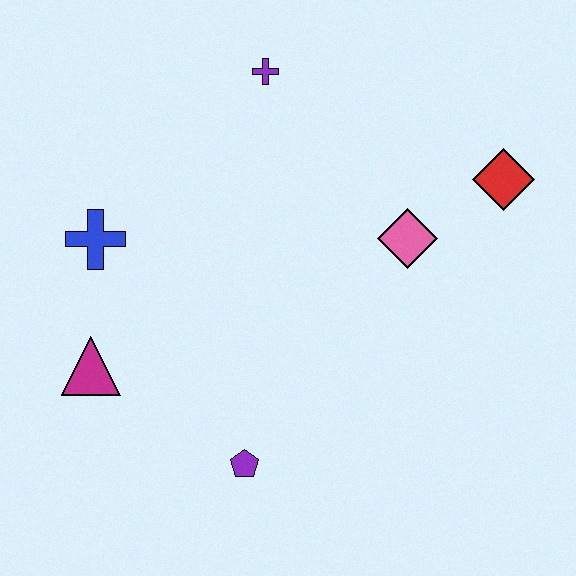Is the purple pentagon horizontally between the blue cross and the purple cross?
Yes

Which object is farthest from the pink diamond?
The magenta triangle is farthest from the pink diamond.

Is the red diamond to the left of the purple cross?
No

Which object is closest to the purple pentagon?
The magenta triangle is closest to the purple pentagon.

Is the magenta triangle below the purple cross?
Yes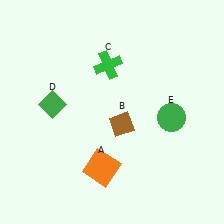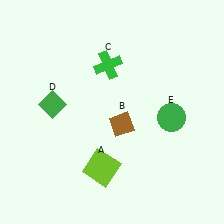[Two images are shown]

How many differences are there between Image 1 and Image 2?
There is 1 difference between the two images.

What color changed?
The square (A) changed from orange in Image 1 to lime in Image 2.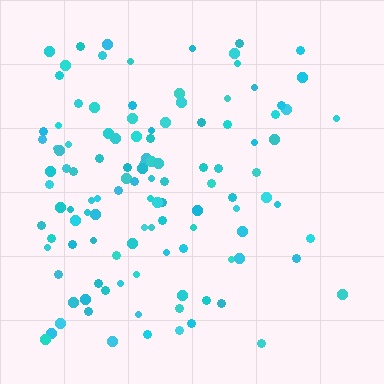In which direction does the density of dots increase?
From right to left, with the left side densest.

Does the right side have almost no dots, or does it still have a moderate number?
Still a moderate number, just noticeably fewer than the left.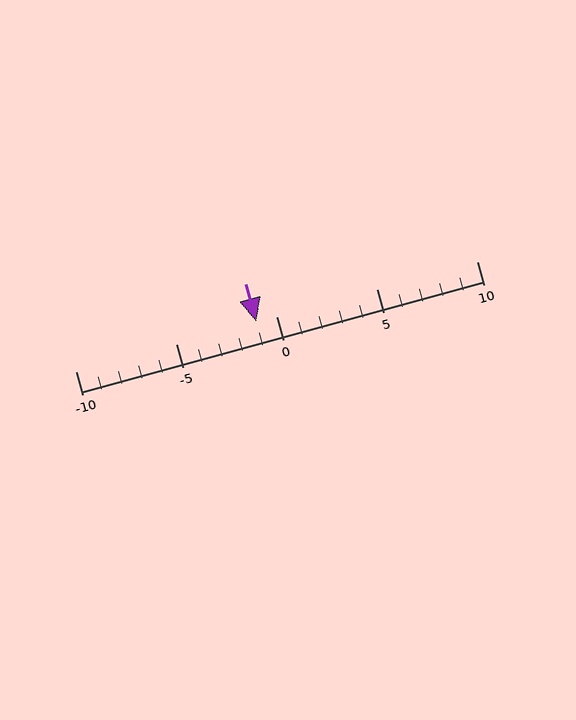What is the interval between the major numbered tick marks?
The major tick marks are spaced 5 units apart.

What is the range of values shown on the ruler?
The ruler shows values from -10 to 10.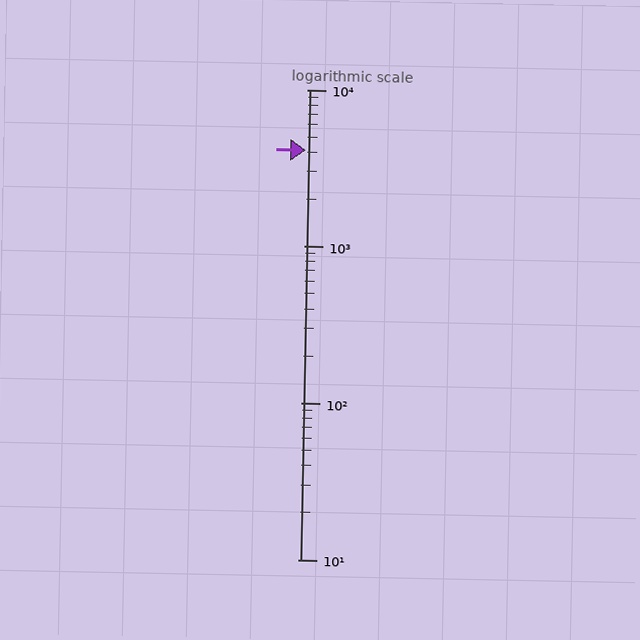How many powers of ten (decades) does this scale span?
The scale spans 3 decades, from 10 to 10000.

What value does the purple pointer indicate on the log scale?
The pointer indicates approximately 4100.